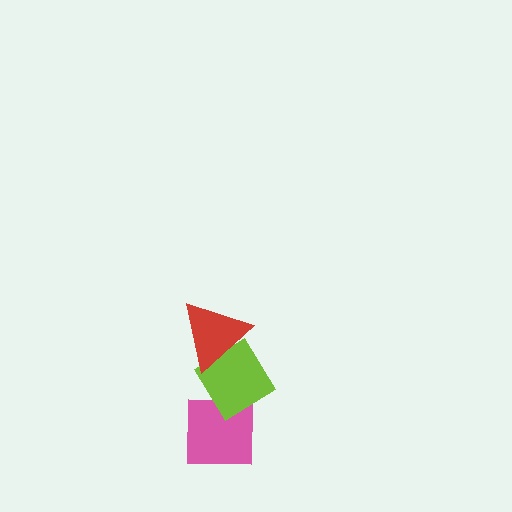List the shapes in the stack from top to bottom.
From top to bottom: the red triangle, the lime diamond, the pink square.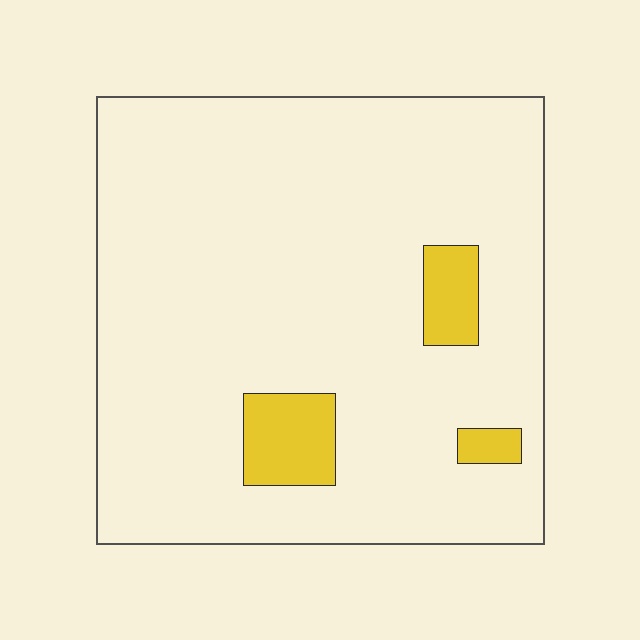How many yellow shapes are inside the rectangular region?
3.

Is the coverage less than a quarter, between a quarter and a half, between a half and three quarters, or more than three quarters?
Less than a quarter.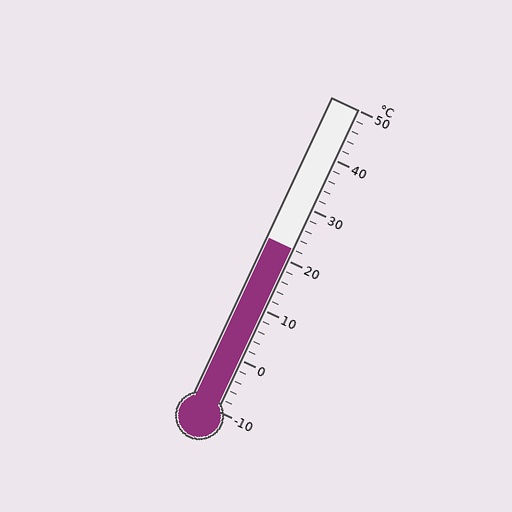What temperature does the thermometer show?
The thermometer shows approximately 22°C.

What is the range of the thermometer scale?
The thermometer scale ranges from -10°C to 50°C.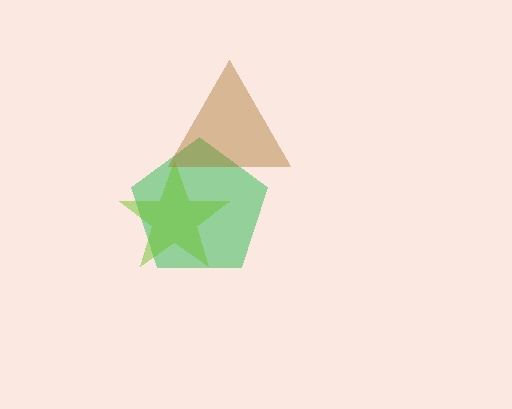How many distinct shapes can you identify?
There are 3 distinct shapes: a green pentagon, a lime star, a brown triangle.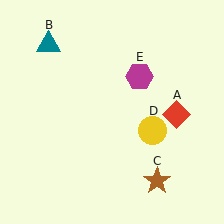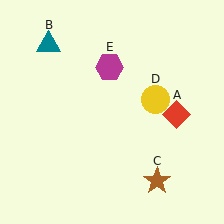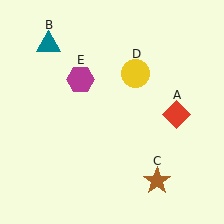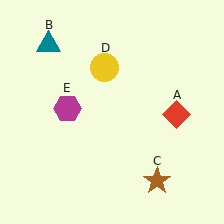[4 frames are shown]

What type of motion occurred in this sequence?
The yellow circle (object D), magenta hexagon (object E) rotated counterclockwise around the center of the scene.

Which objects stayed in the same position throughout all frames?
Red diamond (object A) and teal triangle (object B) and brown star (object C) remained stationary.